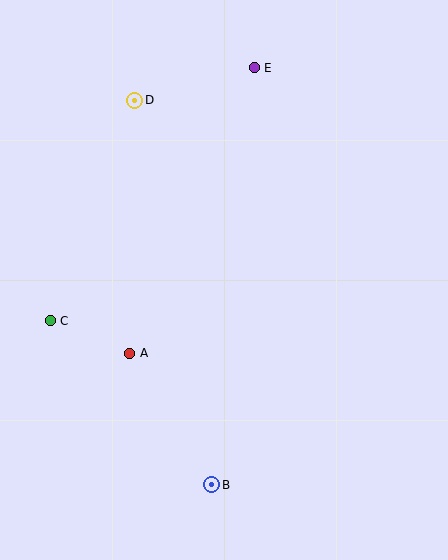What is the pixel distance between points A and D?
The distance between A and D is 253 pixels.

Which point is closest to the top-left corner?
Point D is closest to the top-left corner.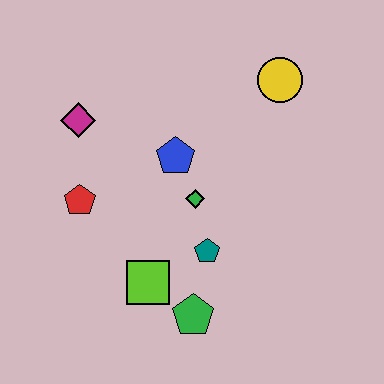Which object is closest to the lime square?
The green pentagon is closest to the lime square.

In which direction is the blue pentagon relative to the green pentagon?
The blue pentagon is above the green pentagon.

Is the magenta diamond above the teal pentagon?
Yes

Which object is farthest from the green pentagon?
The yellow circle is farthest from the green pentagon.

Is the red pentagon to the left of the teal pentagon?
Yes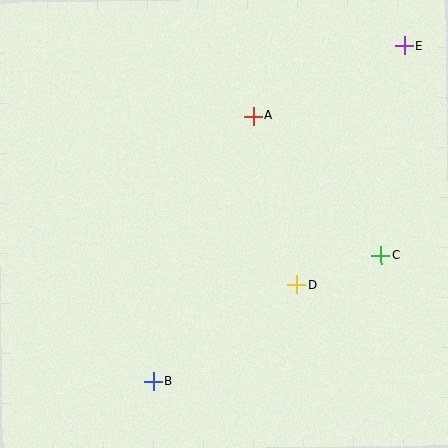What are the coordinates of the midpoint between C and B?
The midpoint between C and B is at (267, 318).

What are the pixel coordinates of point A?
Point A is at (253, 116).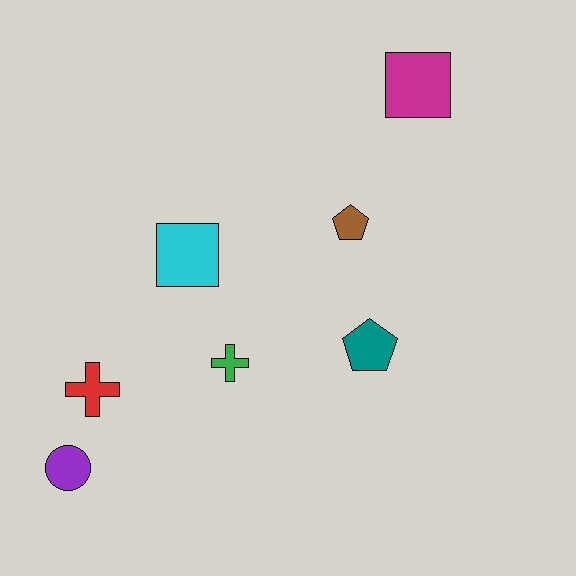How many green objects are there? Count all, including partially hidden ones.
There is 1 green object.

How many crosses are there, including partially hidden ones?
There are 2 crosses.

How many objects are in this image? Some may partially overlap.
There are 7 objects.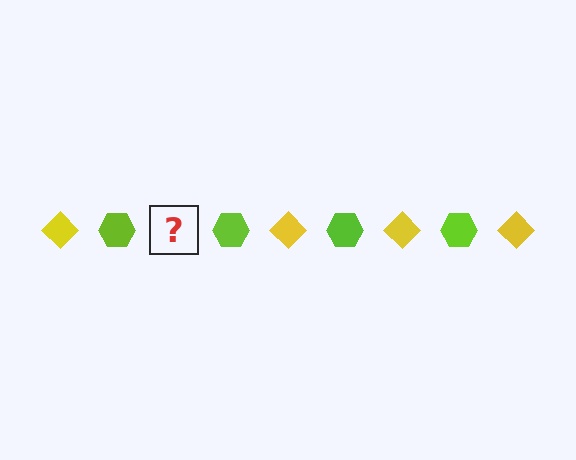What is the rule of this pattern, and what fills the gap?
The rule is that the pattern alternates between yellow diamond and lime hexagon. The gap should be filled with a yellow diamond.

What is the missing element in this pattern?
The missing element is a yellow diamond.